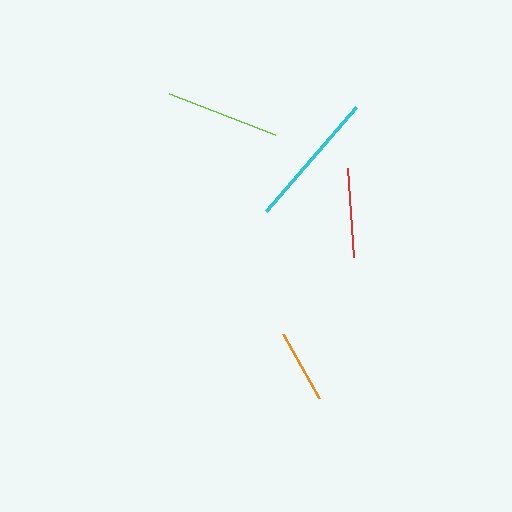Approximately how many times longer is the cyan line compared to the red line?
The cyan line is approximately 1.5 times the length of the red line.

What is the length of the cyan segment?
The cyan segment is approximately 137 pixels long.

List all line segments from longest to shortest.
From longest to shortest: cyan, lime, red, orange.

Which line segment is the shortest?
The orange line is the shortest at approximately 74 pixels.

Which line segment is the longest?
The cyan line is the longest at approximately 137 pixels.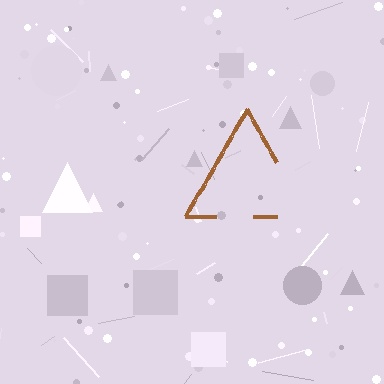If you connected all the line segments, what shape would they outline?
They would outline a triangle.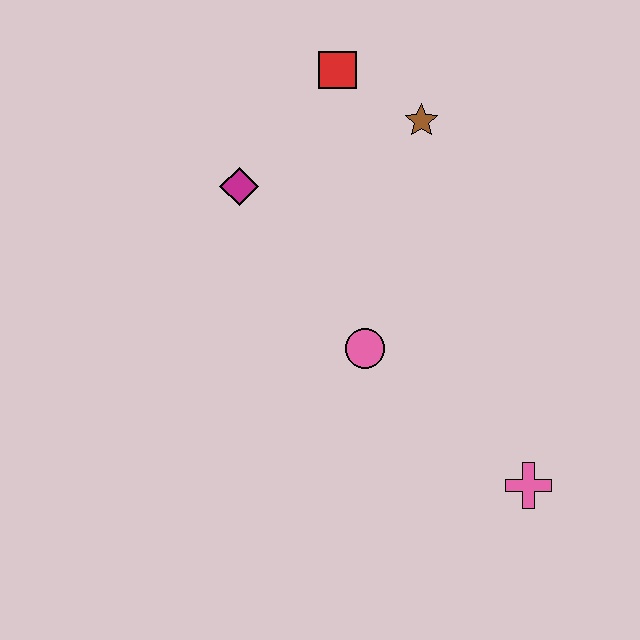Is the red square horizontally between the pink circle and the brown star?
No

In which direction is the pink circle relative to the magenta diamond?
The pink circle is below the magenta diamond.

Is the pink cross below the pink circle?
Yes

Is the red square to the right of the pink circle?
No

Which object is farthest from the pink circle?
The red square is farthest from the pink circle.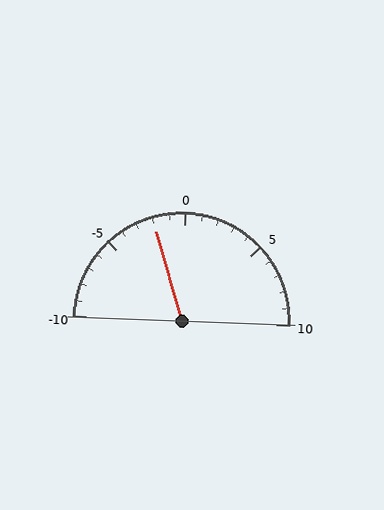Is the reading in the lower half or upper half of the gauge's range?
The reading is in the lower half of the range (-10 to 10).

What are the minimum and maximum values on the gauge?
The gauge ranges from -10 to 10.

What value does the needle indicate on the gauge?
The needle indicates approximately -2.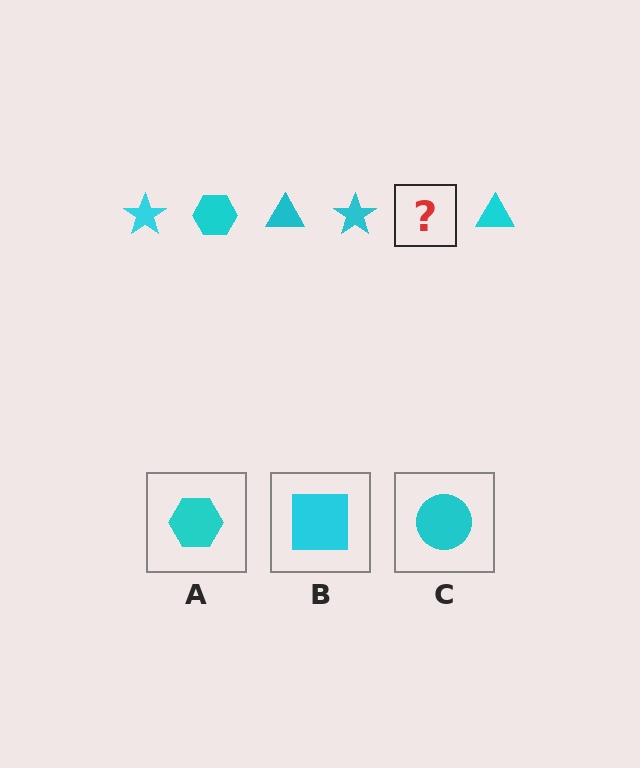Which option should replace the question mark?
Option A.